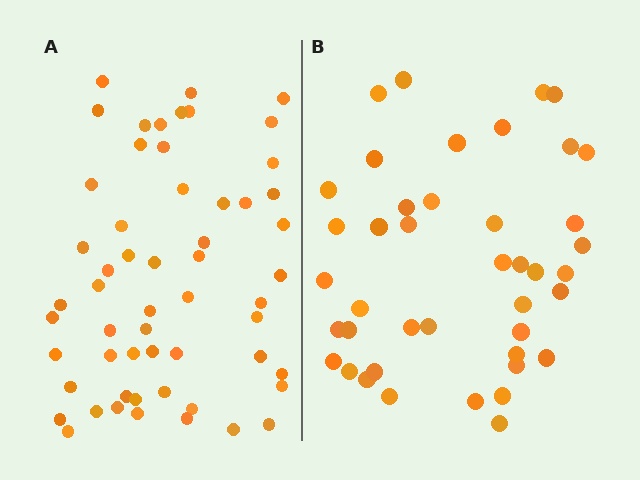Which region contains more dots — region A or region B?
Region A (the left region) has more dots.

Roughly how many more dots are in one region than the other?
Region A has approximately 15 more dots than region B.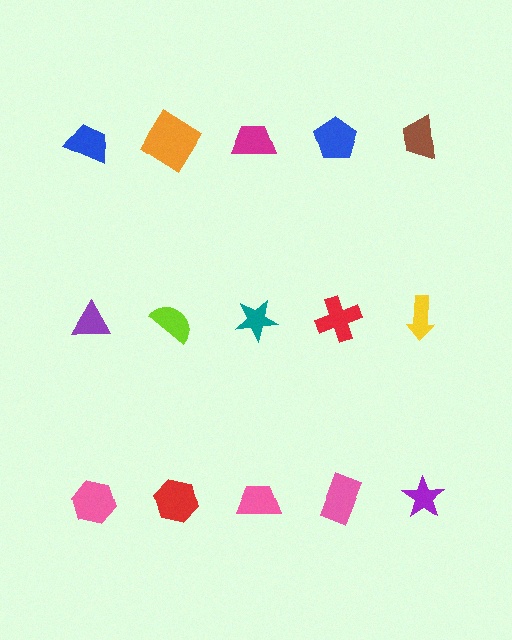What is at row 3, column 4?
A pink rectangle.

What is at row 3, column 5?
A purple star.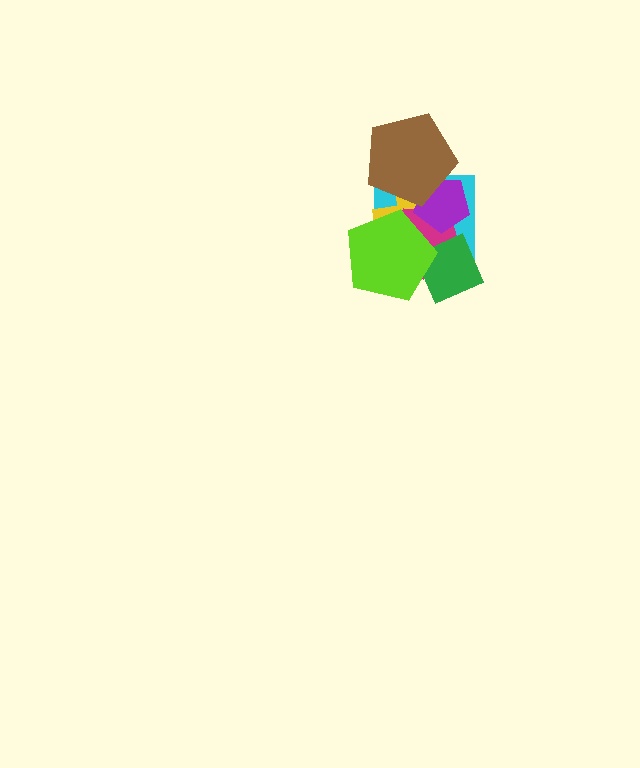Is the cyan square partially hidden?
Yes, it is partially covered by another shape.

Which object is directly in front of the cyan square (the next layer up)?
The yellow cross is directly in front of the cyan square.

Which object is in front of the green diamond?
The lime pentagon is in front of the green diamond.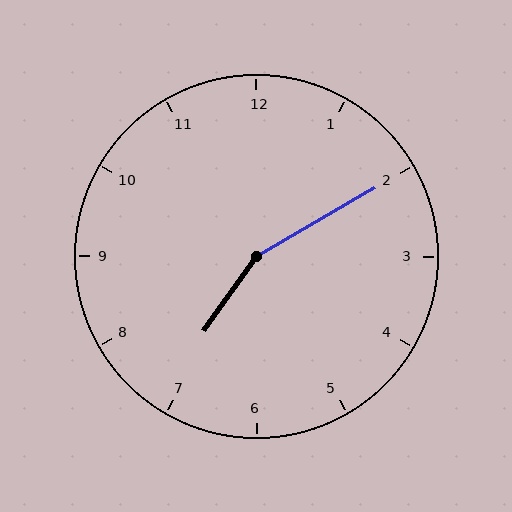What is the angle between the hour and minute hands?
Approximately 155 degrees.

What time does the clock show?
7:10.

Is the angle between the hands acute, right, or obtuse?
It is obtuse.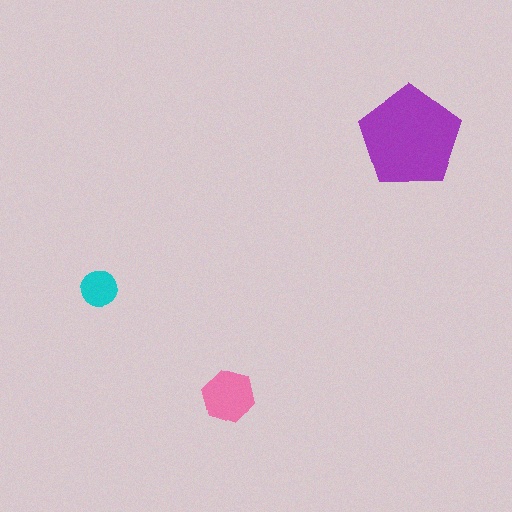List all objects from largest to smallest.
The purple pentagon, the pink hexagon, the cyan circle.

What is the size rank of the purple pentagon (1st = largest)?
1st.